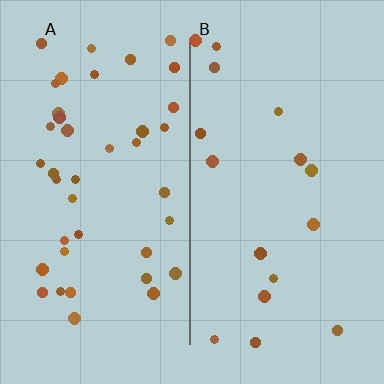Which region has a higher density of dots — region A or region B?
A (the left).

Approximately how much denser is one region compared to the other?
Approximately 2.5× — region A over region B.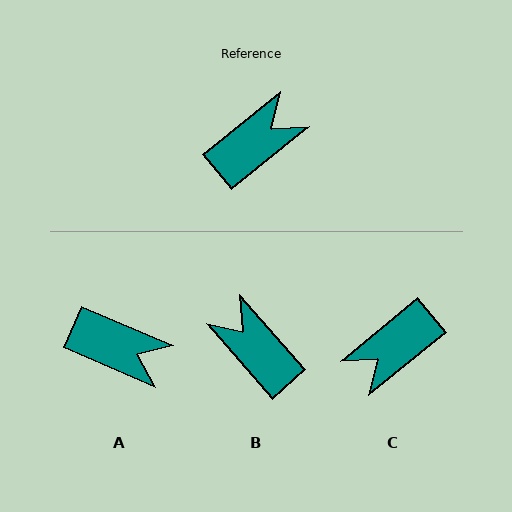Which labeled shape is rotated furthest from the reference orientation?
C, about 179 degrees away.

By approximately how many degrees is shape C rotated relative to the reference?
Approximately 179 degrees clockwise.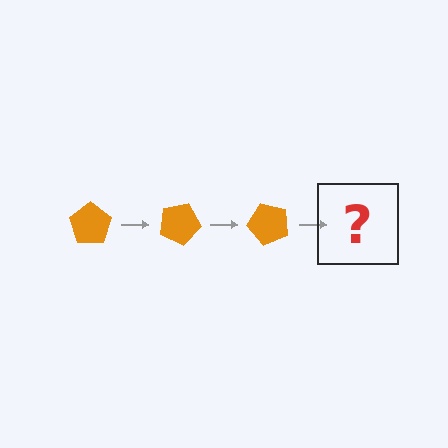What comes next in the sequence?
The next element should be an orange pentagon rotated 75 degrees.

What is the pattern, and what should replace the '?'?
The pattern is that the pentagon rotates 25 degrees each step. The '?' should be an orange pentagon rotated 75 degrees.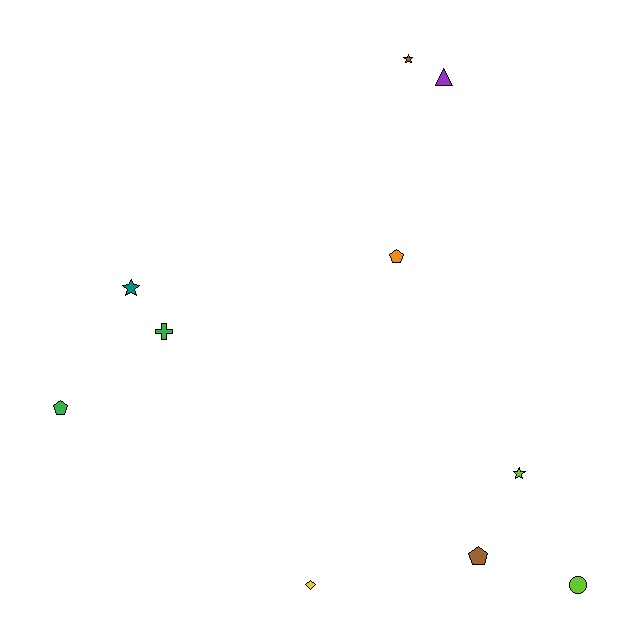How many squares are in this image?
There are no squares.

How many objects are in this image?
There are 10 objects.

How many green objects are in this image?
There are 2 green objects.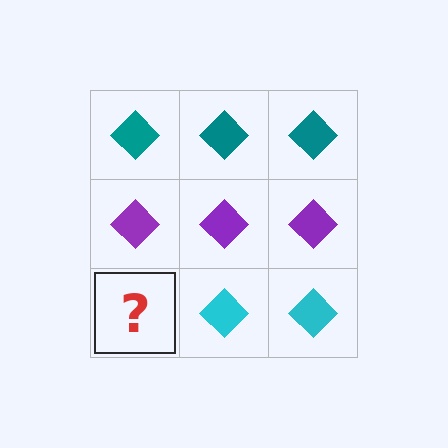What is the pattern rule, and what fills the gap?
The rule is that each row has a consistent color. The gap should be filled with a cyan diamond.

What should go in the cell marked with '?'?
The missing cell should contain a cyan diamond.